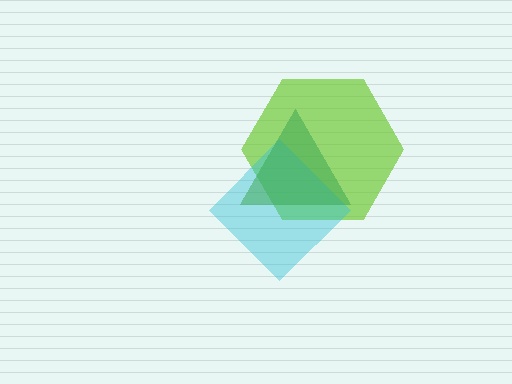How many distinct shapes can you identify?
There are 3 distinct shapes: a lime hexagon, a cyan diamond, a green triangle.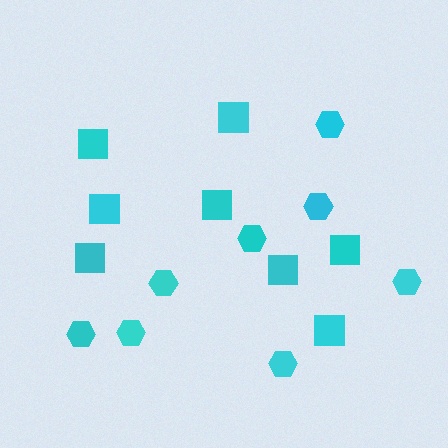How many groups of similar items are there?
There are 2 groups: one group of squares (8) and one group of hexagons (8).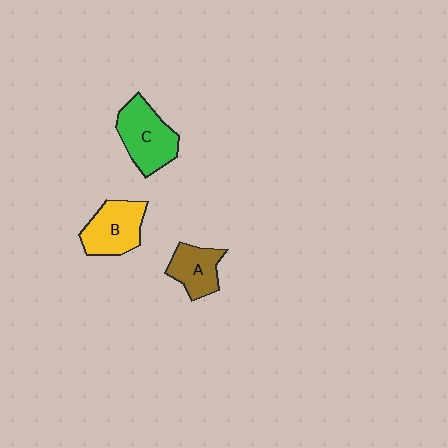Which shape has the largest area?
Shape C (green).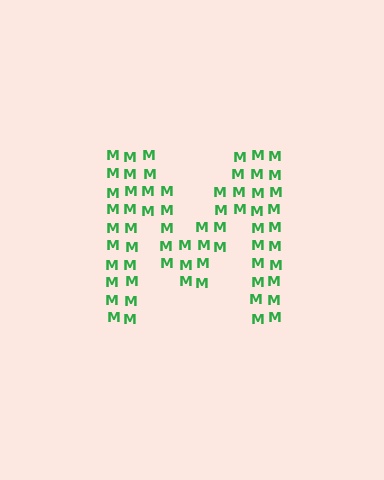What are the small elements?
The small elements are letter M's.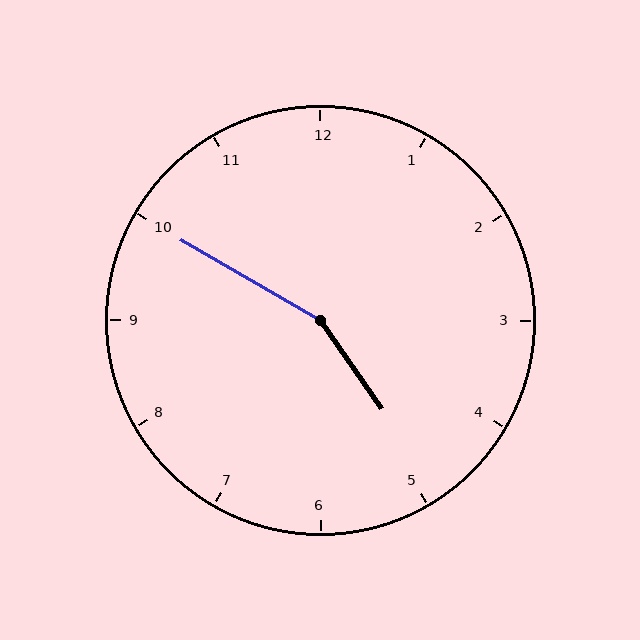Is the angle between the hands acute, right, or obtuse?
It is obtuse.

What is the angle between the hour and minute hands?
Approximately 155 degrees.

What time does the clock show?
4:50.